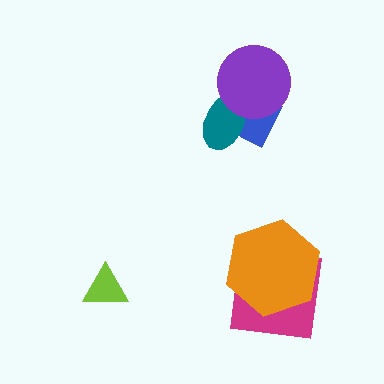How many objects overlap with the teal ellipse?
2 objects overlap with the teal ellipse.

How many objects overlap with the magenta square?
1 object overlaps with the magenta square.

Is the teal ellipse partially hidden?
Yes, it is partially covered by another shape.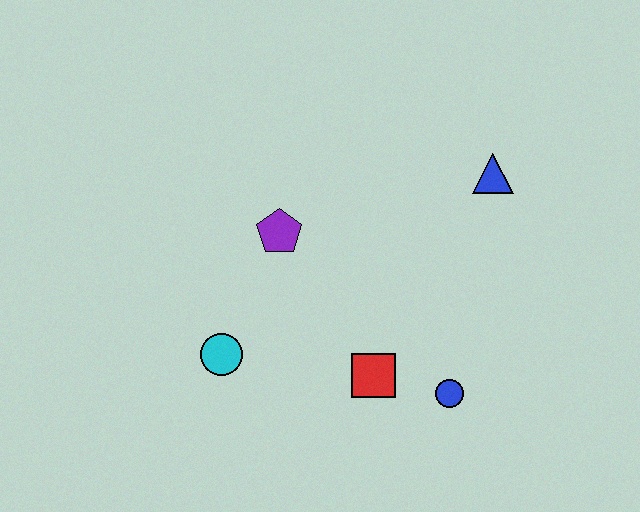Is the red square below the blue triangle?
Yes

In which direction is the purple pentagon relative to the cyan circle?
The purple pentagon is above the cyan circle.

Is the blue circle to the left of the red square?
No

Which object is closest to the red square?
The blue circle is closest to the red square.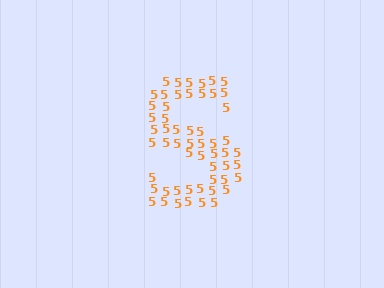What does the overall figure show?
The overall figure shows the letter S.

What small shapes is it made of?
It is made of small digit 5's.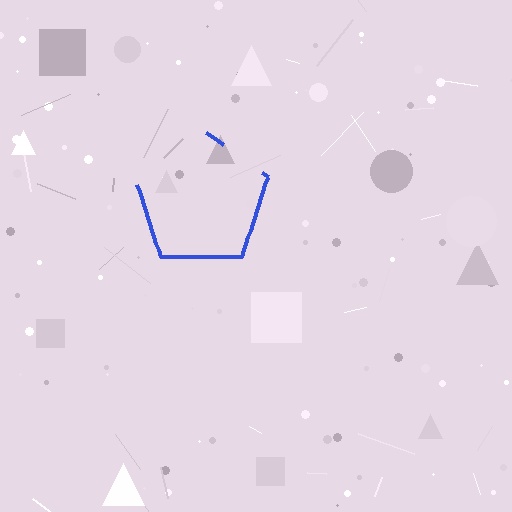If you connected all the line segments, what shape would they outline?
They would outline a pentagon.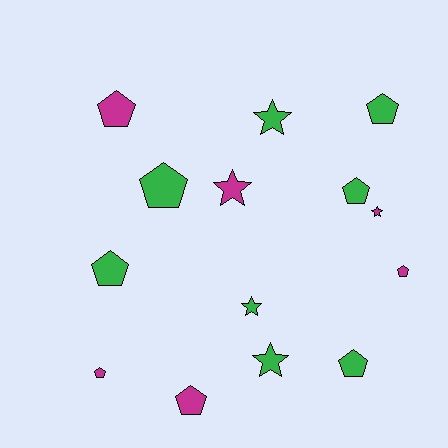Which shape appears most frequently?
Pentagon, with 9 objects.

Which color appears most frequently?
Green, with 8 objects.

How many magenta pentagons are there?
There are 4 magenta pentagons.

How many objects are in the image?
There are 14 objects.